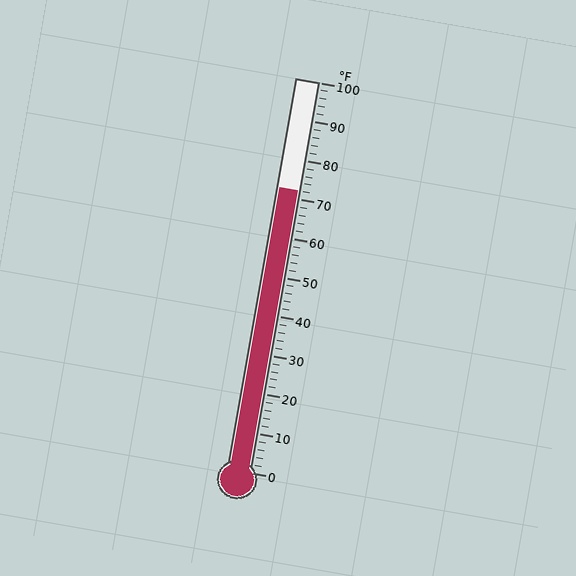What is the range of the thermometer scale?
The thermometer scale ranges from 0°F to 100°F.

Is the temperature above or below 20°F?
The temperature is above 20°F.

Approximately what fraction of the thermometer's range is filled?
The thermometer is filled to approximately 70% of its range.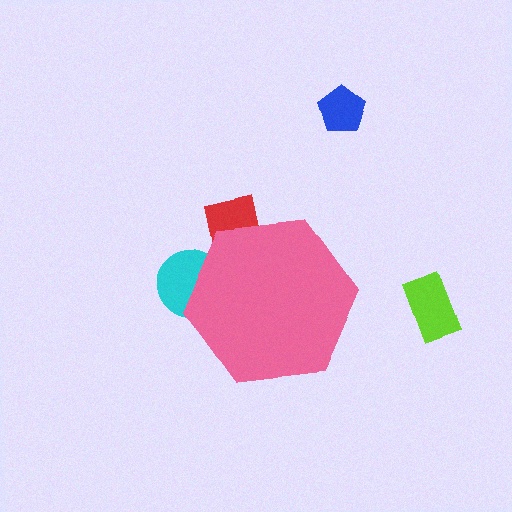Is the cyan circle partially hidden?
Yes, the cyan circle is partially hidden behind the pink hexagon.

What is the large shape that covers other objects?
A pink hexagon.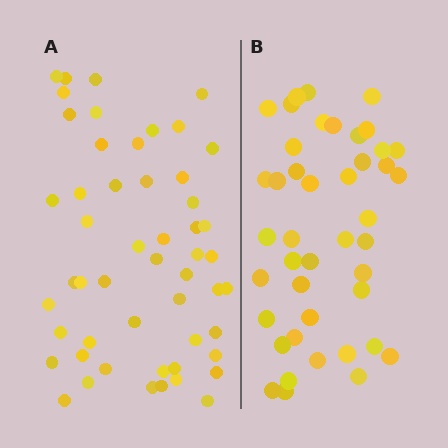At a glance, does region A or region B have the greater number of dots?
Region A (the left region) has more dots.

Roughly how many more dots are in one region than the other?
Region A has roughly 8 or so more dots than region B.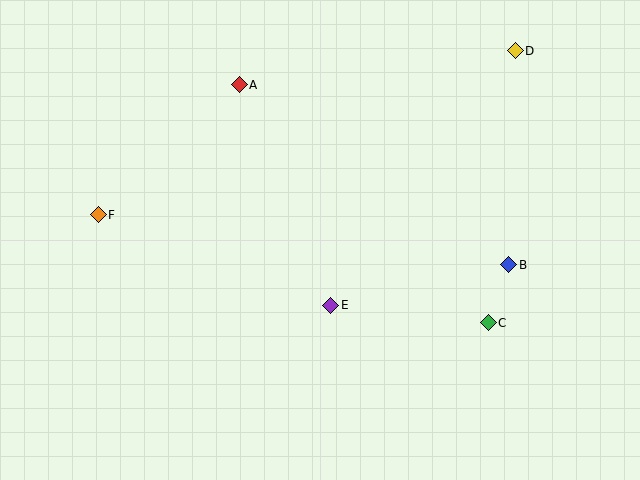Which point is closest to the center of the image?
Point E at (331, 305) is closest to the center.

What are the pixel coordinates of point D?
Point D is at (515, 51).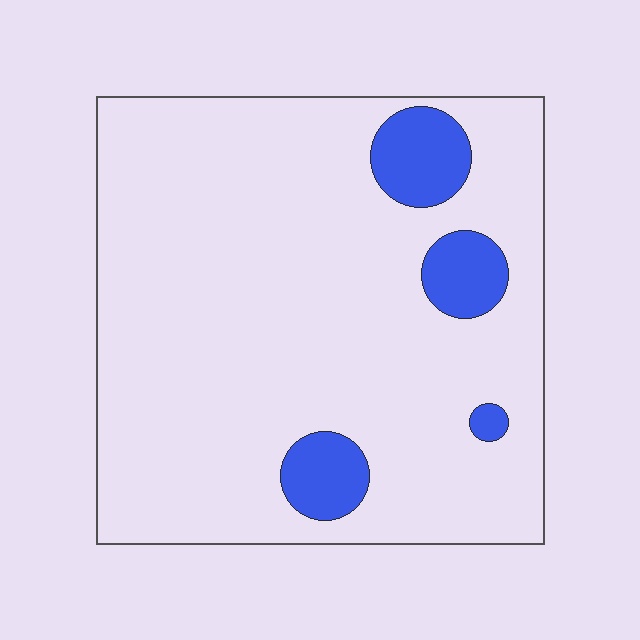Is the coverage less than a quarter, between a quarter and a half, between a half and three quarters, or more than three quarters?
Less than a quarter.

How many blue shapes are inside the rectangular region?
4.